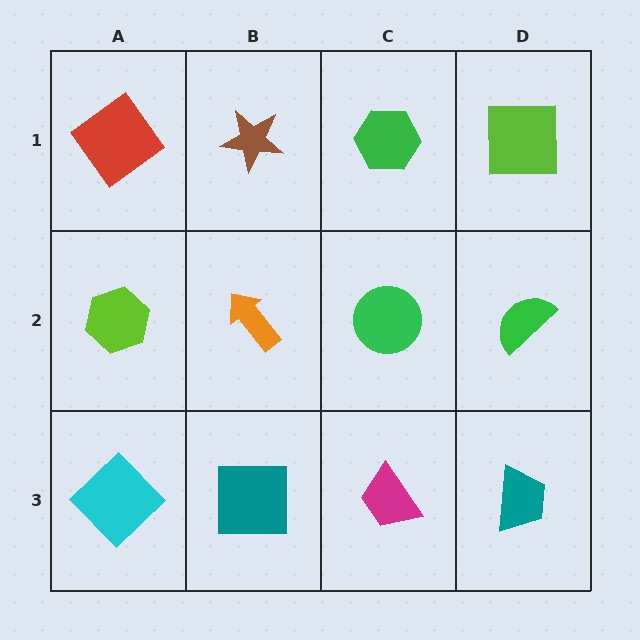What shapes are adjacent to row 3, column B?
An orange arrow (row 2, column B), a cyan diamond (row 3, column A), a magenta trapezoid (row 3, column C).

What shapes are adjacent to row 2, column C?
A green hexagon (row 1, column C), a magenta trapezoid (row 3, column C), an orange arrow (row 2, column B), a green semicircle (row 2, column D).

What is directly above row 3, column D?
A green semicircle.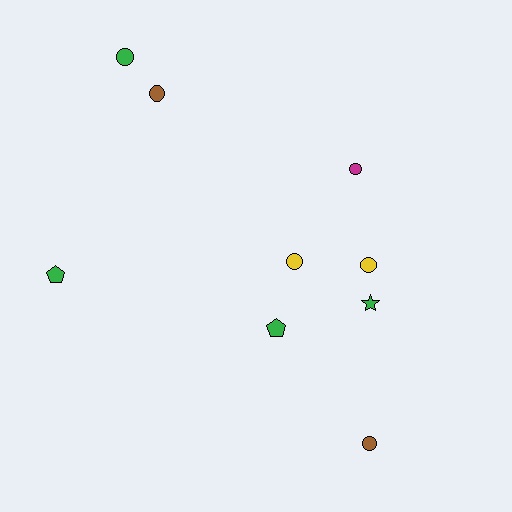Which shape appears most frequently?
Circle, with 6 objects.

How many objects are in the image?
There are 9 objects.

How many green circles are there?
There is 1 green circle.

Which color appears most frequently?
Green, with 4 objects.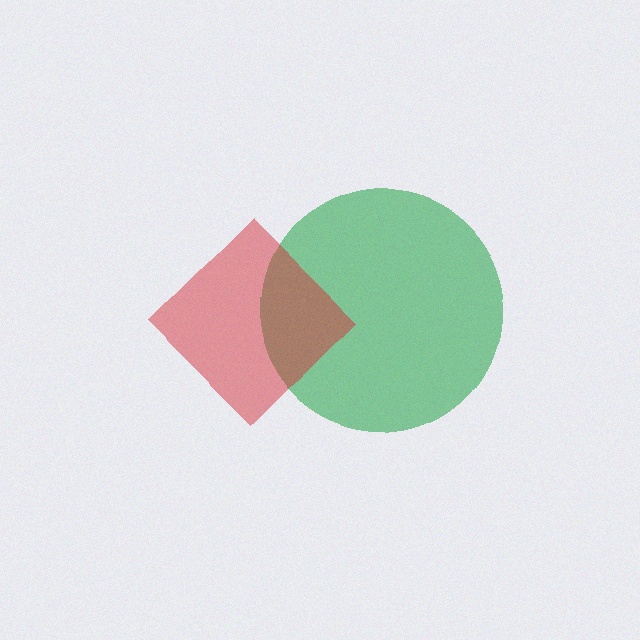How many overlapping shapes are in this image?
There are 2 overlapping shapes in the image.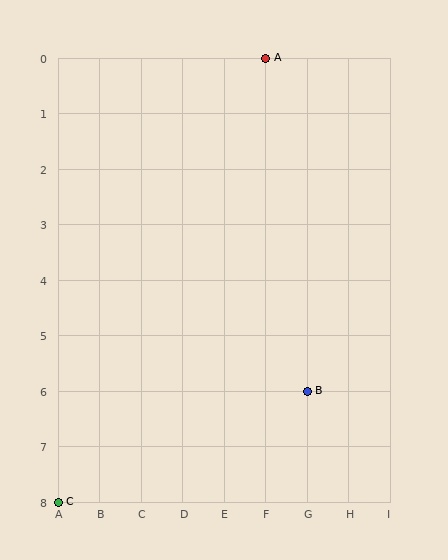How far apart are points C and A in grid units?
Points C and A are 5 columns and 8 rows apart (about 9.4 grid units diagonally).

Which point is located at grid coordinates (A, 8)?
Point C is at (A, 8).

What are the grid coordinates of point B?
Point B is at grid coordinates (G, 6).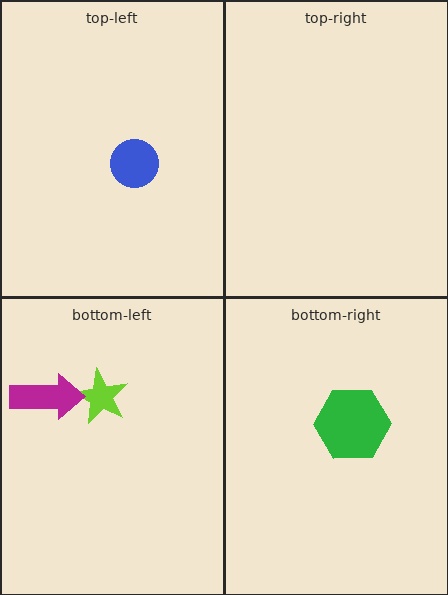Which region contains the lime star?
The bottom-left region.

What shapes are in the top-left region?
The blue circle.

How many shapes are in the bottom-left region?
2.